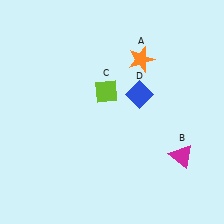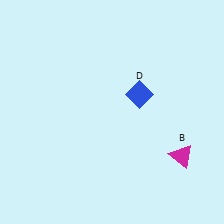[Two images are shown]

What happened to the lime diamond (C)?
The lime diamond (C) was removed in Image 2. It was in the top-left area of Image 1.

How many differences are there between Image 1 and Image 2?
There are 2 differences between the two images.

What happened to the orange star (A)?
The orange star (A) was removed in Image 2. It was in the top-right area of Image 1.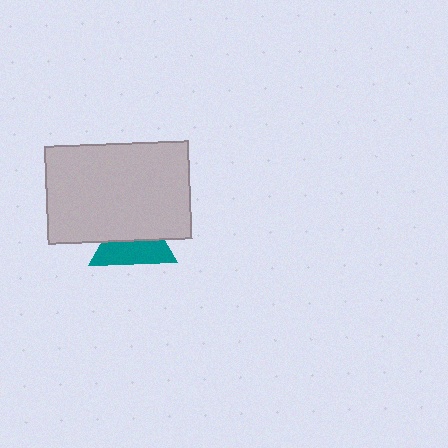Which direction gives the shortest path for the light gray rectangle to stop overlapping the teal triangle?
Moving up gives the shortest separation.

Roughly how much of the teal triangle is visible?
About half of it is visible (roughly 52%).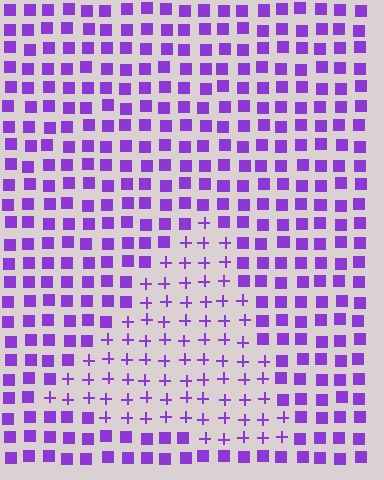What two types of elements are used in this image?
The image uses plus signs inside the triangle region and squares outside it.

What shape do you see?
I see a triangle.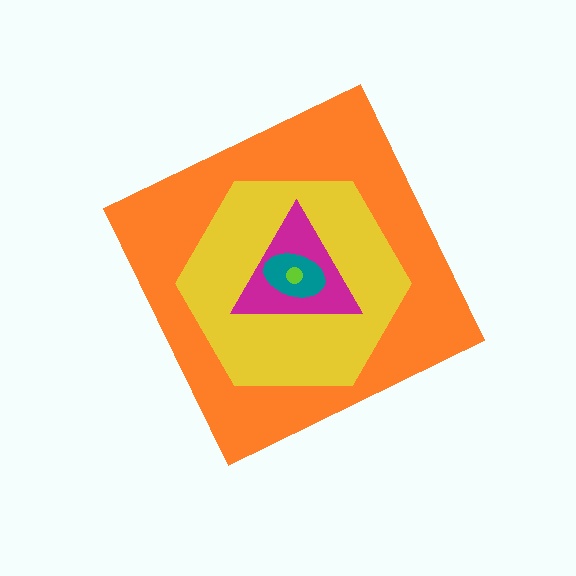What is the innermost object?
The lime circle.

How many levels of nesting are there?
5.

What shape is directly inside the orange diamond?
The yellow hexagon.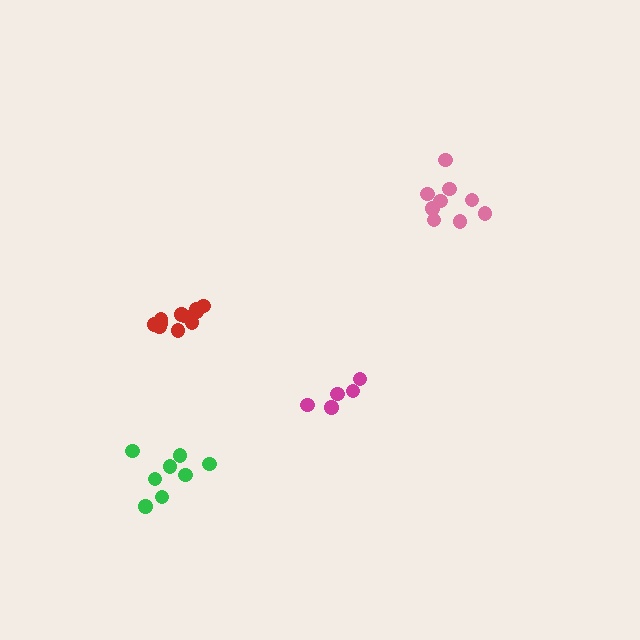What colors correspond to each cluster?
The clusters are colored: magenta, green, red, pink.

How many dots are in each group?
Group 1: 5 dots, Group 2: 8 dots, Group 3: 11 dots, Group 4: 9 dots (33 total).